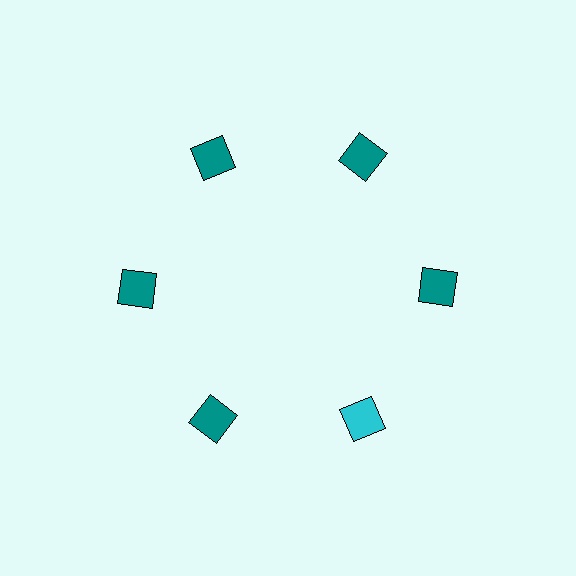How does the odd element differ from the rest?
It has a different color: cyan instead of teal.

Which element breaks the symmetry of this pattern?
The cyan square at roughly the 5 o'clock position breaks the symmetry. All other shapes are teal squares.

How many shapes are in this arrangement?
There are 6 shapes arranged in a ring pattern.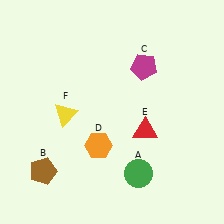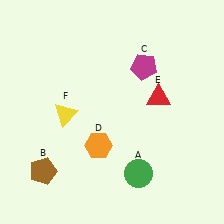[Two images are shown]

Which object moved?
The red triangle (E) moved up.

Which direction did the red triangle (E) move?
The red triangle (E) moved up.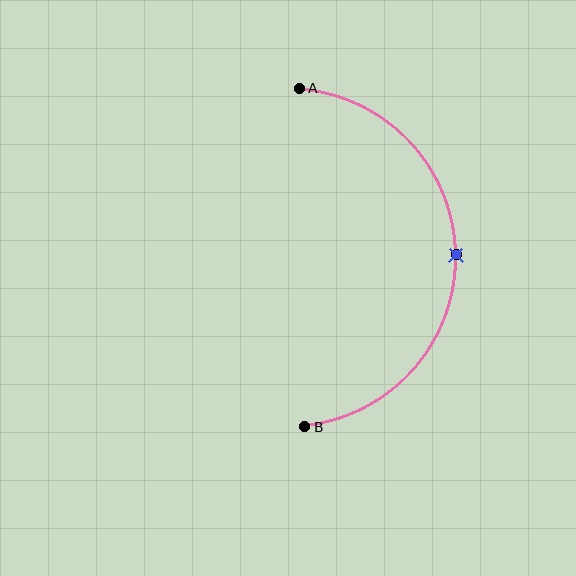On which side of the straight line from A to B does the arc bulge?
The arc bulges to the right of the straight line connecting A and B.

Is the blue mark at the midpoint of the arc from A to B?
Yes. The blue mark lies on the arc at equal arc-length from both A and B — it is the arc midpoint.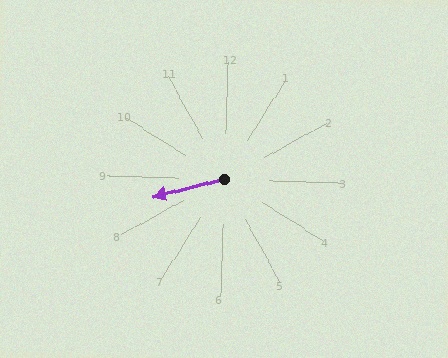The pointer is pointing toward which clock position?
Roughly 8 o'clock.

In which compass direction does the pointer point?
West.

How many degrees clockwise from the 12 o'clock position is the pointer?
Approximately 254 degrees.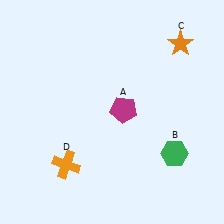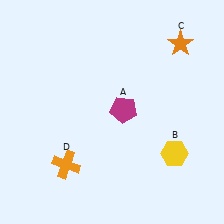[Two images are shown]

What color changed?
The hexagon (B) changed from green in Image 1 to yellow in Image 2.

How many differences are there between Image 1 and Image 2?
There is 1 difference between the two images.